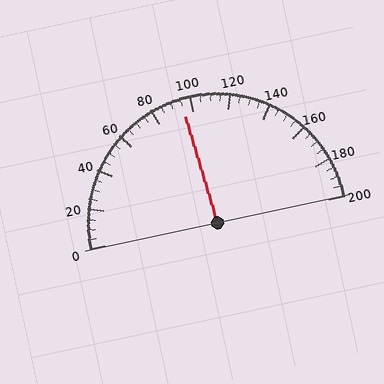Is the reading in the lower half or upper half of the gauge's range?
The reading is in the lower half of the range (0 to 200).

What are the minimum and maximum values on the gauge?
The gauge ranges from 0 to 200.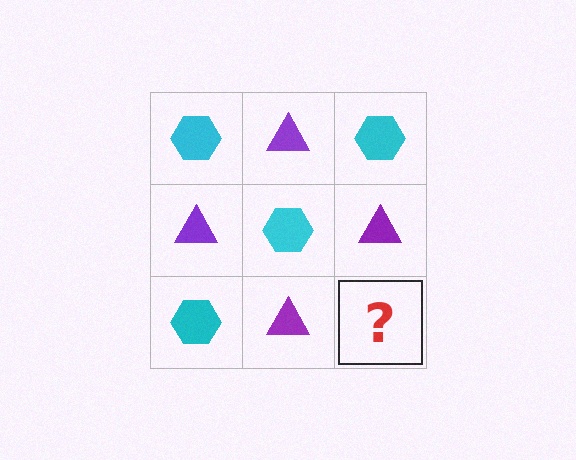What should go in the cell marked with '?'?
The missing cell should contain a cyan hexagon.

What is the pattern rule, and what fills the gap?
The rule is that it alternates cyan hexagon and purple triangle in a checkerboard pattern. The gap should be filled with a cyan hexagon.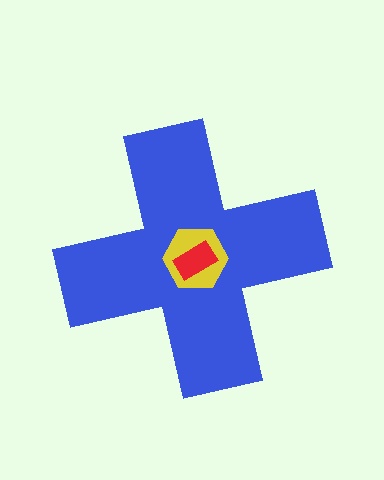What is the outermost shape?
The blue cross.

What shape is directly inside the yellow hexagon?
The red rectangle.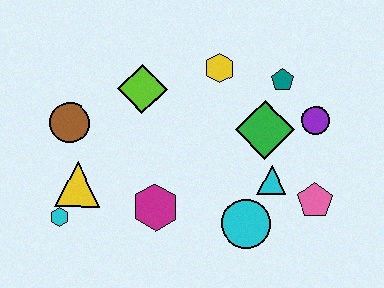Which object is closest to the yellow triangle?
The cyan hexagon is closest to the yellow triangle.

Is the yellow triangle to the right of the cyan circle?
No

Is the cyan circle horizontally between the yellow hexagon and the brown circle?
No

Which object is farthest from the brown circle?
The pink pentagon is farthest from the brown circle.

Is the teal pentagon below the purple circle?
No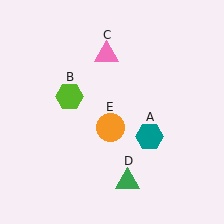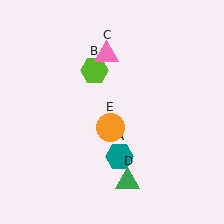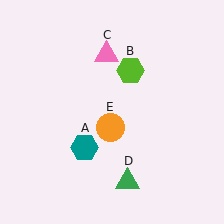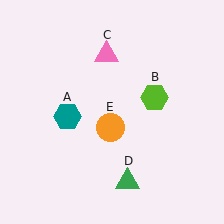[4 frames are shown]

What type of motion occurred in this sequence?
The teal hexagon (object A), lime hexagon (object B) rotated clockwise around the center of the scene.